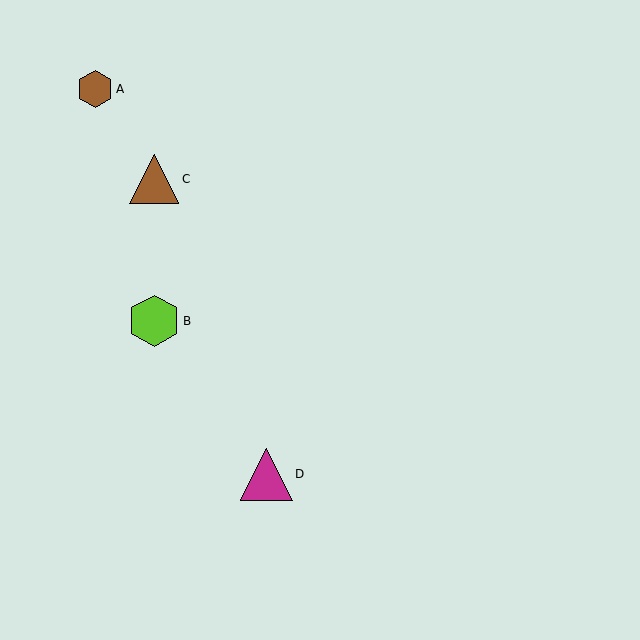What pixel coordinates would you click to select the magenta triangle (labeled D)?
Click at (267, 474) to select the magenta triangle D.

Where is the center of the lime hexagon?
The center of the lime hexagon is at (154, 321).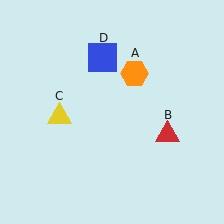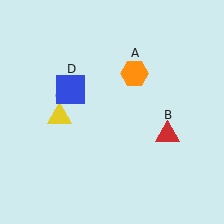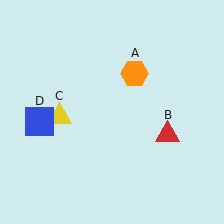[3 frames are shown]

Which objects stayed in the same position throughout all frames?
Orange hexagon (object A) and red triangle (object B) and yellow triangle (object C) remained stationary.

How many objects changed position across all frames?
1 object changed position: blue square (object D).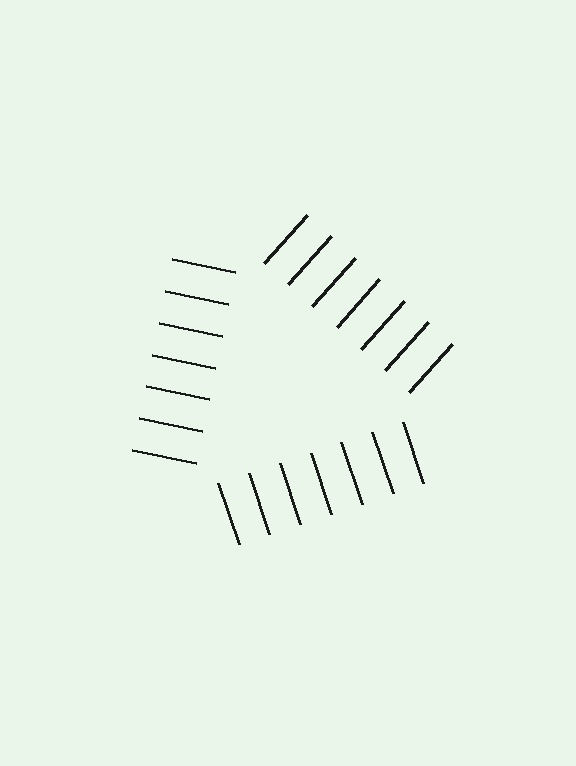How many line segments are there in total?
21 — 7 along each of the 3 edges.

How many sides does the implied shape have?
3 sides — the line-ends trace a triangle.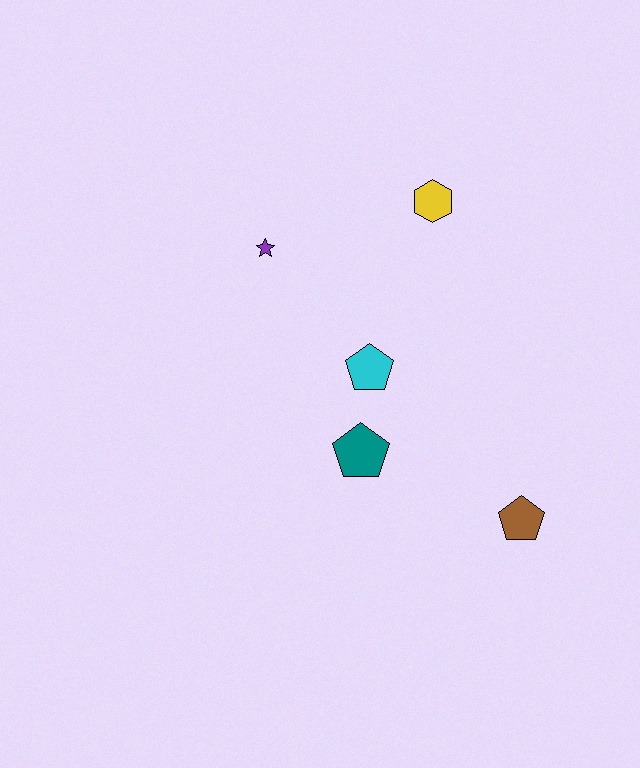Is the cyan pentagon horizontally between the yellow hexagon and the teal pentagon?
Yes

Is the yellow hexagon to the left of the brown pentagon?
Yes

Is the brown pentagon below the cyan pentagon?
Yes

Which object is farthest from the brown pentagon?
The purple star is farthest from the brown pentagon.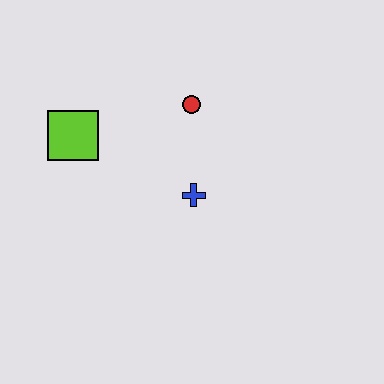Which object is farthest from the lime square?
The blue cross is farthest from the lime square.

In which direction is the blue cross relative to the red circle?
The blue cross is below the red circle.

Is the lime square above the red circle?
No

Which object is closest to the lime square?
The red circle is closest to the lime square.